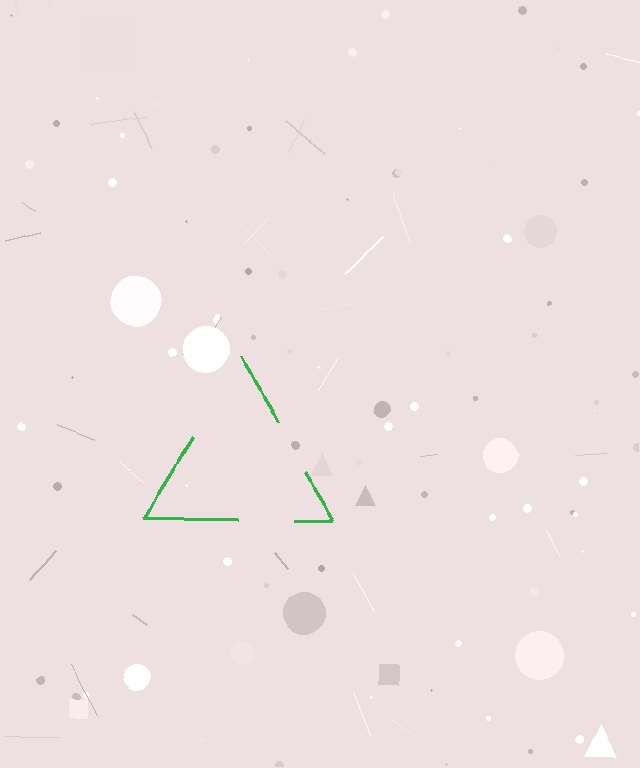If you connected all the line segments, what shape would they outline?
They would outline a triangle.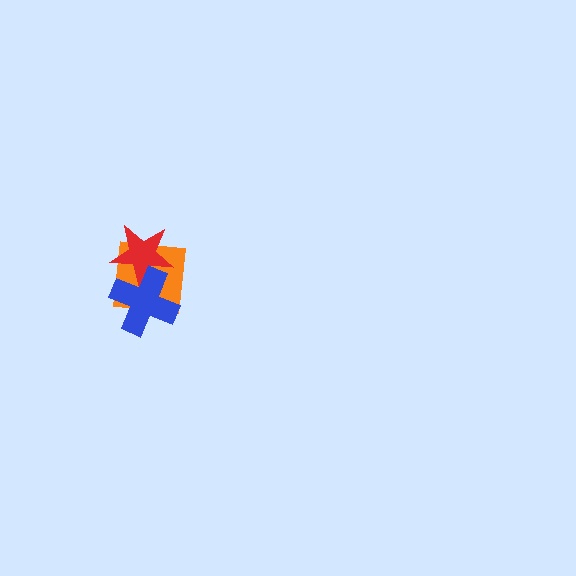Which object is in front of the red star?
The blue cross is in front of the red star.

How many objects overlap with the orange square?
2 objects overlap with the orange square.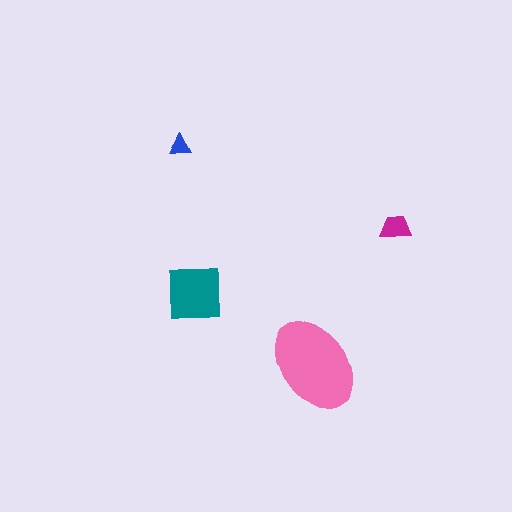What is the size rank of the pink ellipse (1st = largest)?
1st.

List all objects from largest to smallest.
The pink ellipse, the teal square, the magenta trapezoid, the blue triangle.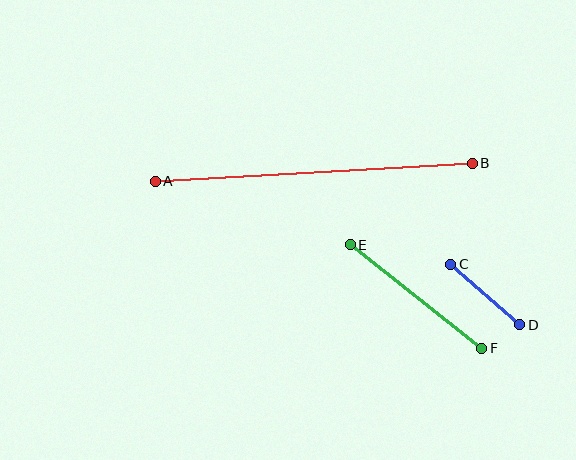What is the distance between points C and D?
The distance is approximately 92 pixels.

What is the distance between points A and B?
The distance is approximately 317 pixels.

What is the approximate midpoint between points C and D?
The midpoint is at approximately (485, 294) pixels.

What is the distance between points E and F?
The distance is approximately 167 pixels.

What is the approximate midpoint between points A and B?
The midpoint is at approximately (314, 172) pixels.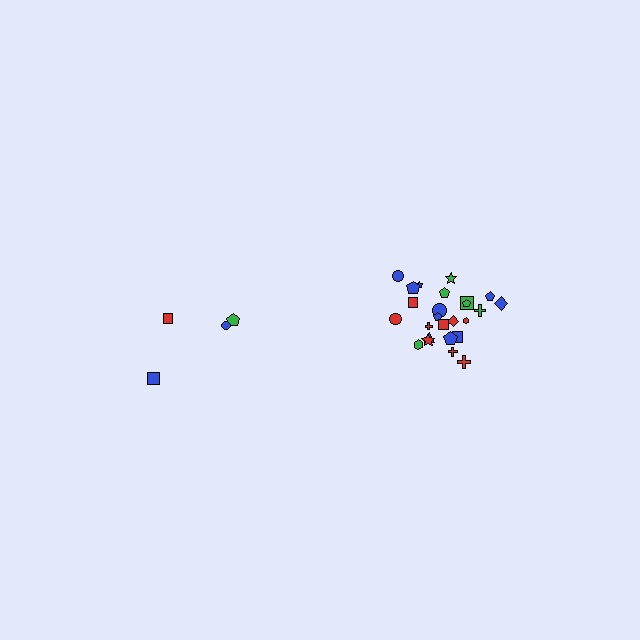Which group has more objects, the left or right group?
The right group.